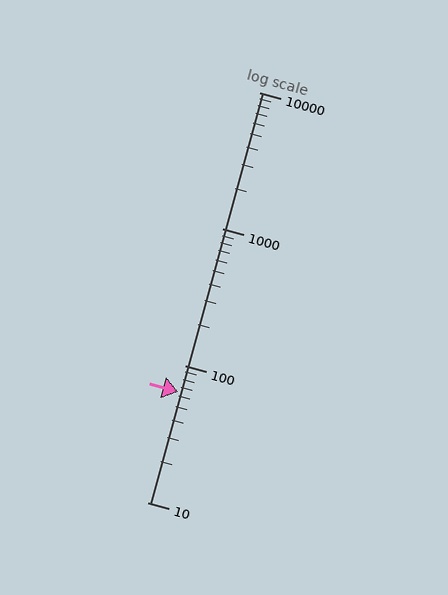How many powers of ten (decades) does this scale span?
The scale spans 3 decades, from 10 to 10000.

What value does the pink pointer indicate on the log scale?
The pointer indicates approximately 64.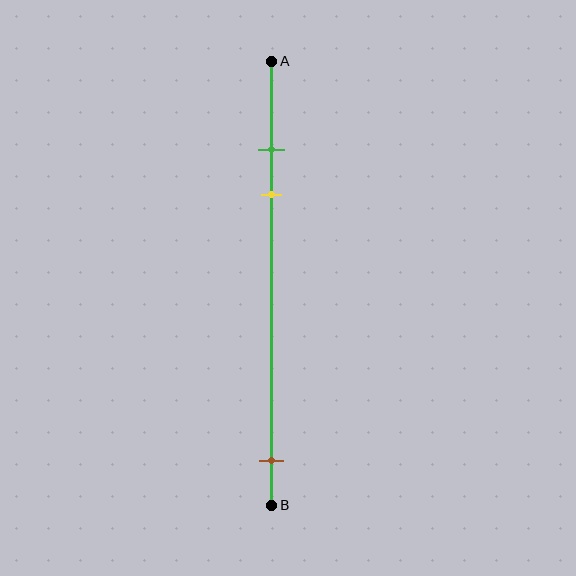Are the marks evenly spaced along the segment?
No, the marks are not evenly spaced.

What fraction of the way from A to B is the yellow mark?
The yellow mark is approximately 30% (0.3) of the way from A to B.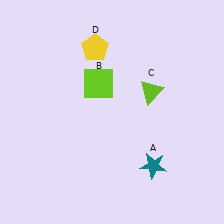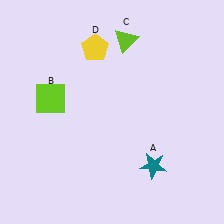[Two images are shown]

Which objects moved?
The objects that moved are: the lime square (B), the lime triangle (C).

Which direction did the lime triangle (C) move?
The lime triangle (C) moved up.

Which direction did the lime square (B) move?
The lime square (B) moved left.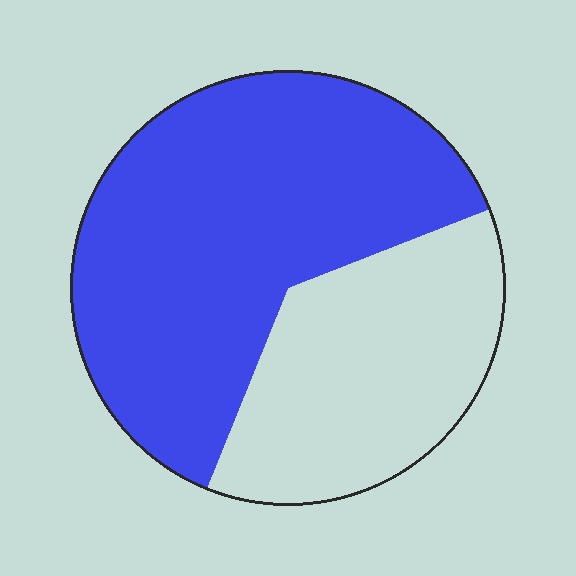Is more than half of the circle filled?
Yes.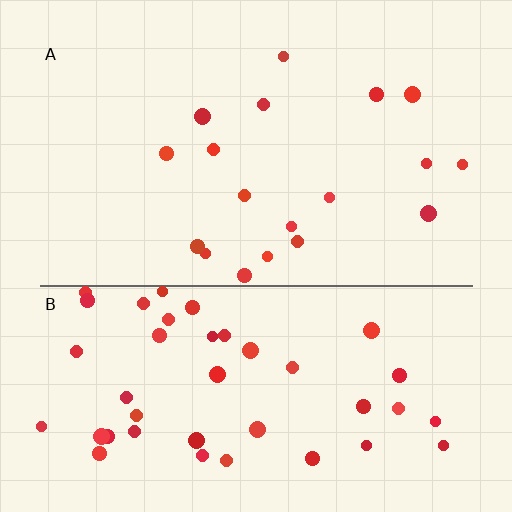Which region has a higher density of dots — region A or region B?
B (the bottom).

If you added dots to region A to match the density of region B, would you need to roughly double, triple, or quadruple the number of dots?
Approximately double.